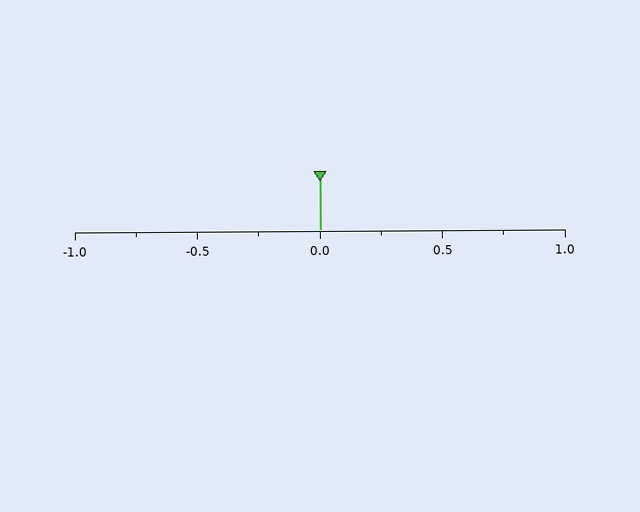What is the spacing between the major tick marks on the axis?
The major ticks are spaced 0.5 apart.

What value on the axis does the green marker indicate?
The marker indicates approximately 0.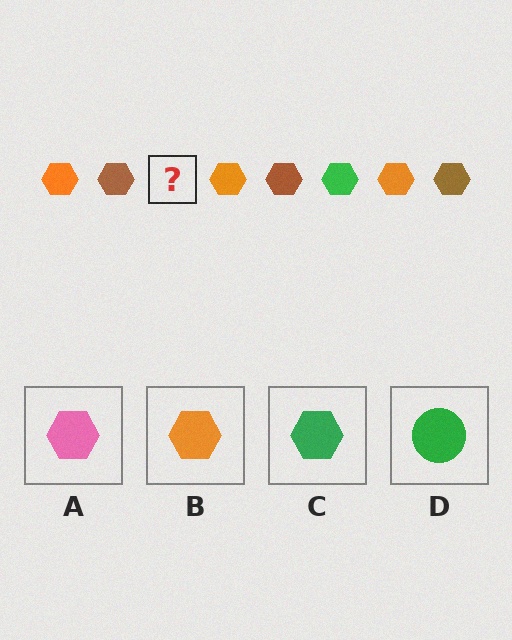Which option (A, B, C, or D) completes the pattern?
C.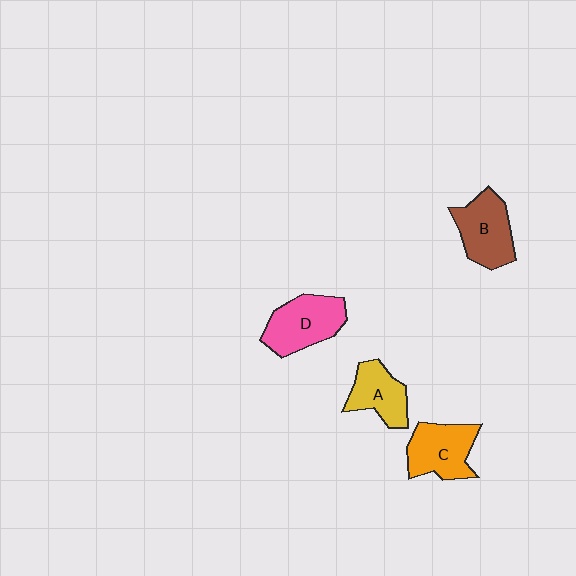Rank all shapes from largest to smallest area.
From largest to smallest: D (pink), B (brown), C (orange), A (yellow).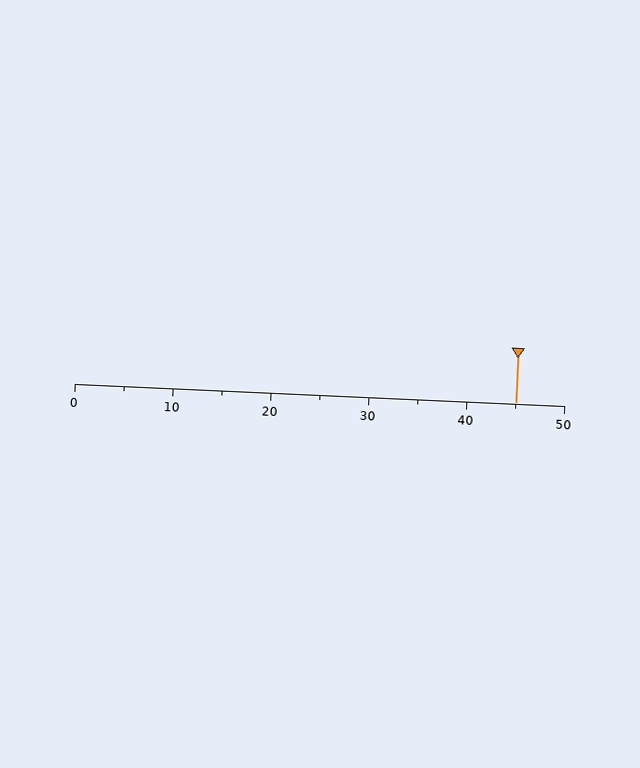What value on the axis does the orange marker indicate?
The marker indicates approximately 45.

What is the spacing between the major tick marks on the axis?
The major ticks are spaced 10 apart.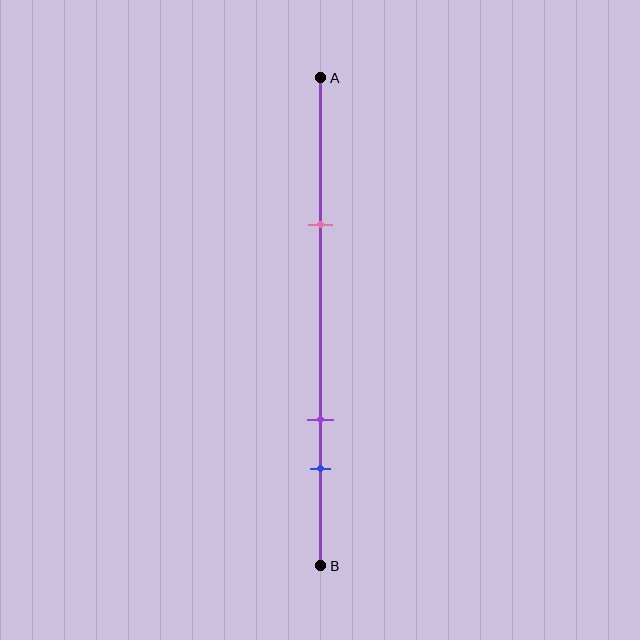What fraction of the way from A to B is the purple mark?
The purple mark is approximately 70% (0.7) of the way from A to B.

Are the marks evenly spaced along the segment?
No, the marks are not evenly spaced.